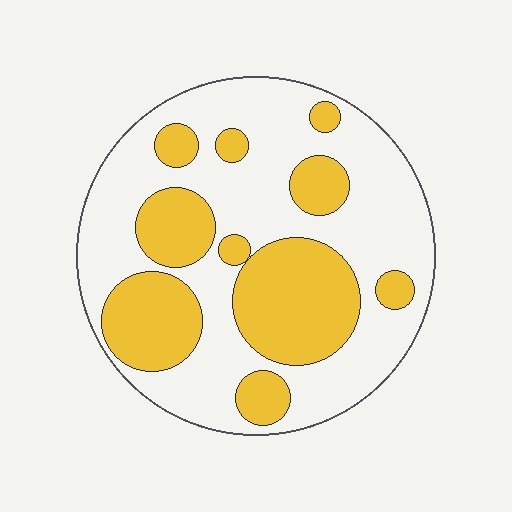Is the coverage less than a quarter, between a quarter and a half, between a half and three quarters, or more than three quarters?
Between a quarter and a half.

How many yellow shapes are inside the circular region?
10.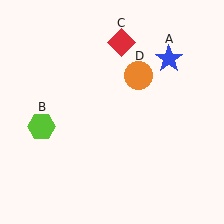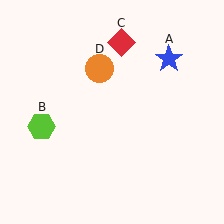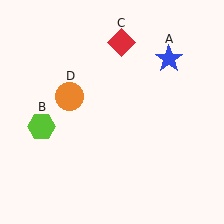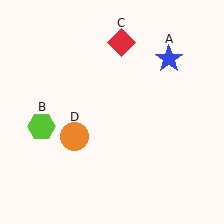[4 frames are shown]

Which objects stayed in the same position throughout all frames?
Blue star (object A) and lime hexagon (object B) and red diamond (object C) remained stationary.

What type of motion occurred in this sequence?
The orange circle (object D) rotated counterclockwise around the center of the scene.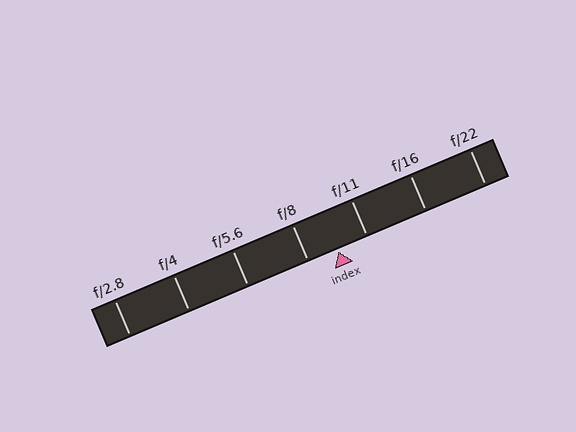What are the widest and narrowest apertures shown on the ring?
The widest aperture shown is f/2.8 and the narrowest is f/22.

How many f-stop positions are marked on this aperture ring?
There are 7 f-stop positions marked.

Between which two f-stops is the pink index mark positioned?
The index mark is between f/8 and f/11.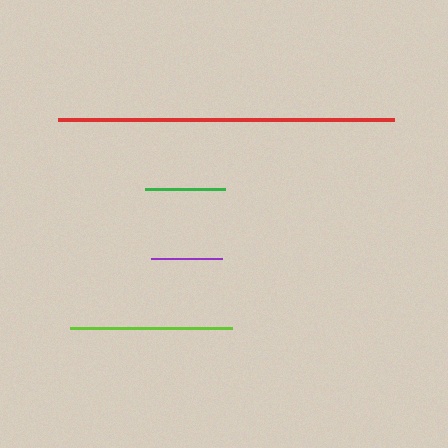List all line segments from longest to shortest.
From longest to shortest: red, lime, green, purple.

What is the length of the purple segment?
The purple segment is approximately 72 pixels long.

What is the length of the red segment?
The red segment is approximately 336 pixels long.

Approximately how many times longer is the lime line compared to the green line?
The lime line is approximately 2.0 times the length of the green line.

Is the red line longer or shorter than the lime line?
The red line is longer than the lime line.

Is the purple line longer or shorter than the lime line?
The lime line is longer than the purple line.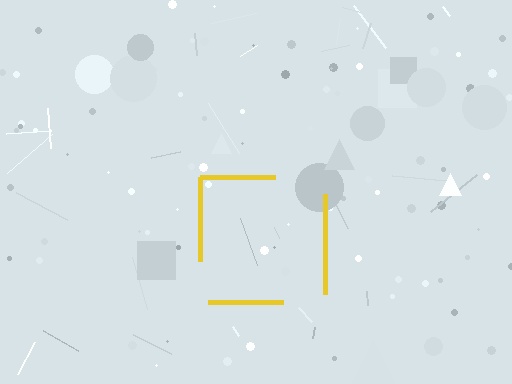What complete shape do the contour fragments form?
The contour fragments form a square.